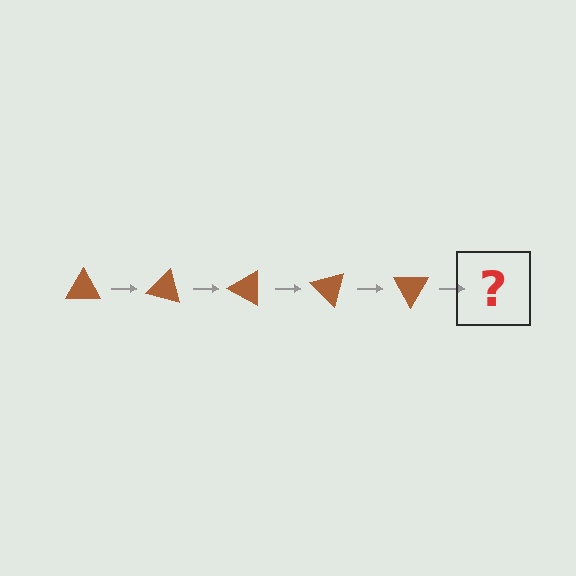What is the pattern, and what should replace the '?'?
The pattern is that the triangle rotates 15 degrees each step. The '?' should be a brown triangle rotated 75 degrees.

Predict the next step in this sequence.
The next step is a brown triangle rotated 75 degrees.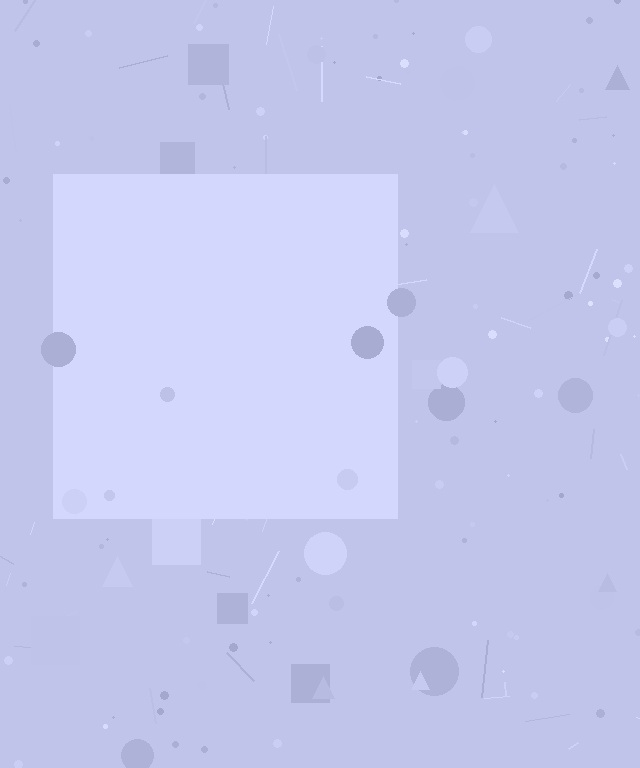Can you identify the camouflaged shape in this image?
The camouflaged shape is a square.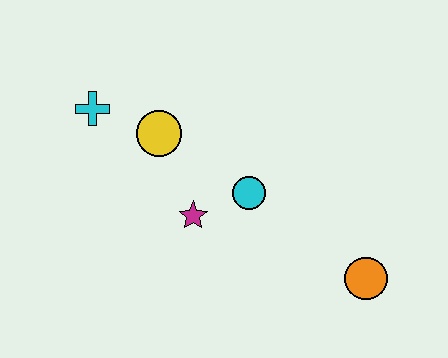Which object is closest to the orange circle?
The cyan circle is closest to the orange circle.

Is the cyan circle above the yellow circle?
No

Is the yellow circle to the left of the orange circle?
Yes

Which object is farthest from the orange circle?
The cyan cross is farthest from the orange circle.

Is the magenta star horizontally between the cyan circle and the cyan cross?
Yes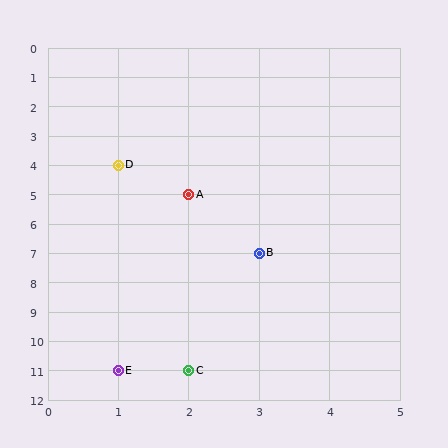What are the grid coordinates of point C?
Point C is at grid coordinates (2, 11).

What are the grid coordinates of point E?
Point E is at grid coordinates (1, 11).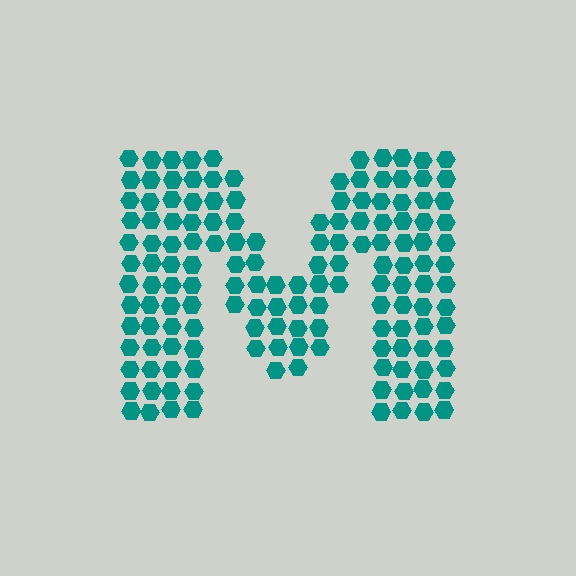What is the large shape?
The large shape is the letter M.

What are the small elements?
The small elements are hexagons.